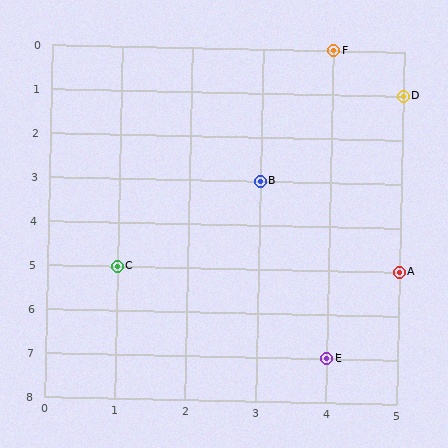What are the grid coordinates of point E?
Point E is at grid coordinates (4, 7).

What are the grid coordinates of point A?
Point A is at grid coordinates (5, 5).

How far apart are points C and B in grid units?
Points C and B are 2 columns and 2 rows apart (about 2.8 grid units diagonally).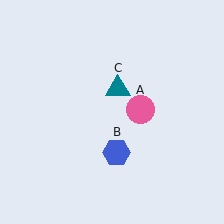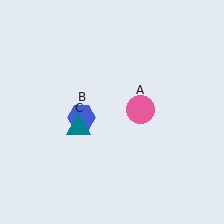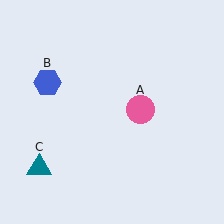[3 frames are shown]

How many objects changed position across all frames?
2 objects changed position: blue hexagon (object B), teal triangle (object C).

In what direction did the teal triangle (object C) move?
The teal triangle (object C) moved down and to the left.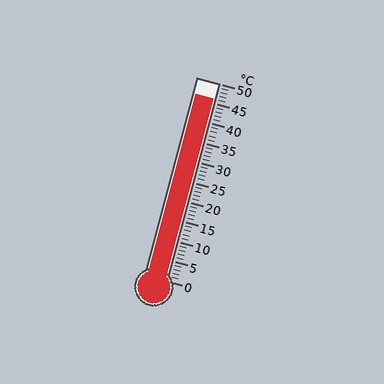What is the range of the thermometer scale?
The thermometer scale ranges from 0°C to 50°C.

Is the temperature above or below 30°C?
The temperature is above 30°C.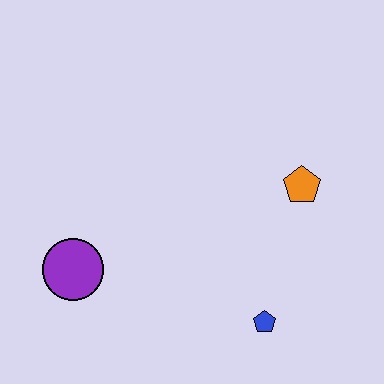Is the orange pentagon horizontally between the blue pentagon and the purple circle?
No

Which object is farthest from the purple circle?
The orange pentagon is farthest from the purple circle.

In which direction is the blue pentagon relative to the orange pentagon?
The blue pentagon is below the orange pentagon.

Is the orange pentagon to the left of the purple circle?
No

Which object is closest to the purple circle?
The blue pentagon is closest to the purple circle.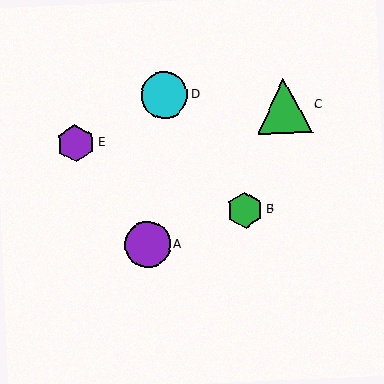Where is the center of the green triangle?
The center of the green triangle is at (284, 106).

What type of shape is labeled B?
Shape B is a green hexagon.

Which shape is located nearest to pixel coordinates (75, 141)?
The purple hexagon (labeled E) at (76, 143) is nearest to that location.